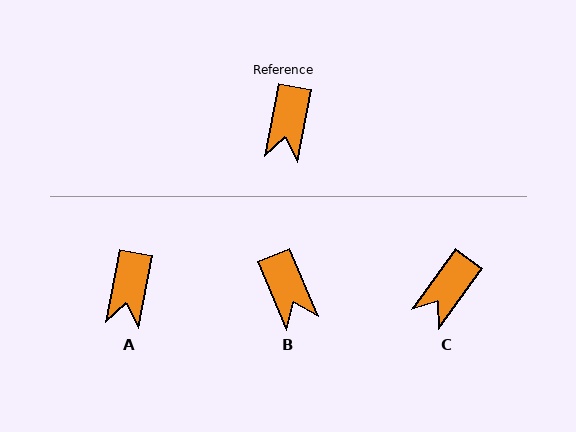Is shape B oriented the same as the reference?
No, it is off by about 34 degrees.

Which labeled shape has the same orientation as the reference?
A.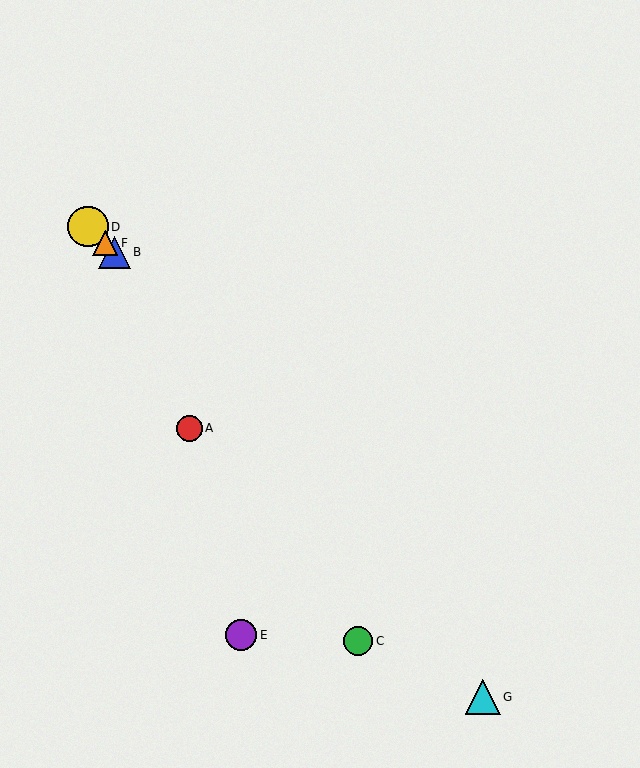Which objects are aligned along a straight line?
Objects B, D, F are aligned along a straight line.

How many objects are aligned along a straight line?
3 objects (B, D, F) are aligned along a straight line.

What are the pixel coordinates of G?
Object G is at (483, 697).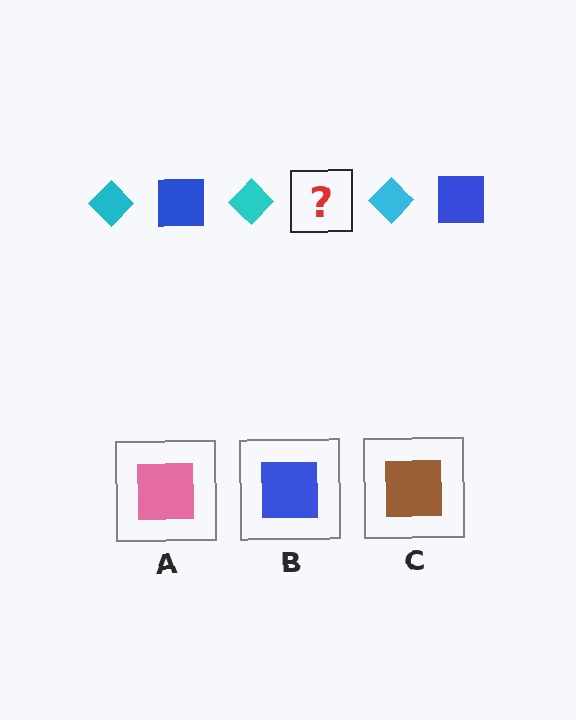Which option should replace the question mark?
Option B.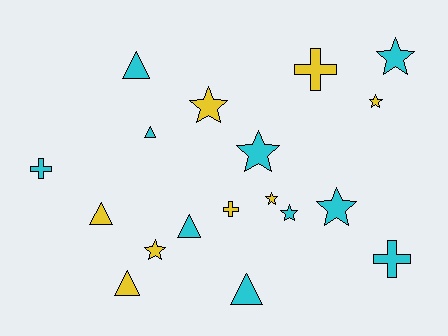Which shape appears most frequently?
Star, with 8 objects.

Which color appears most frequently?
Cyan, with 10 objects.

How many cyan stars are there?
There are 4 cyan stars.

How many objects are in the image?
There are 18 objects.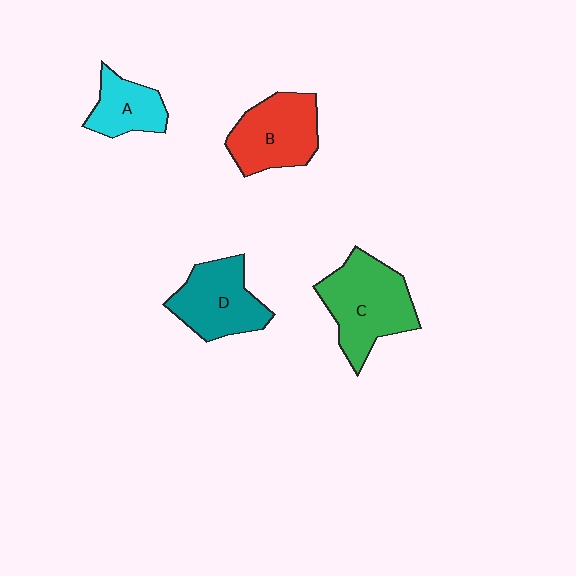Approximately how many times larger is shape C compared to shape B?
Approximately 1.2 times.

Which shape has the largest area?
Shape C (green).